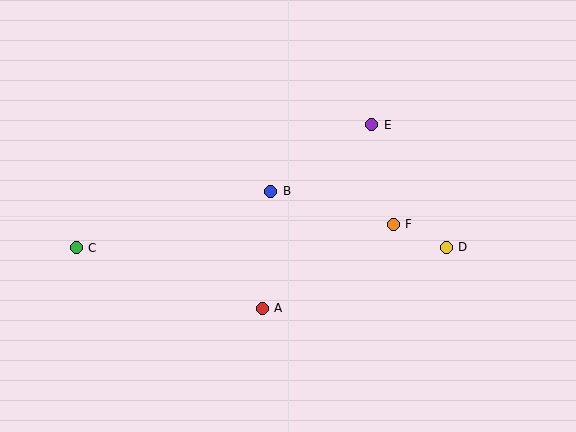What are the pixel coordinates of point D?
Point D is at (446, 247).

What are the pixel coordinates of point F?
Point F is at (393, 224).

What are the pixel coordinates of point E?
Point E is at (372, 125).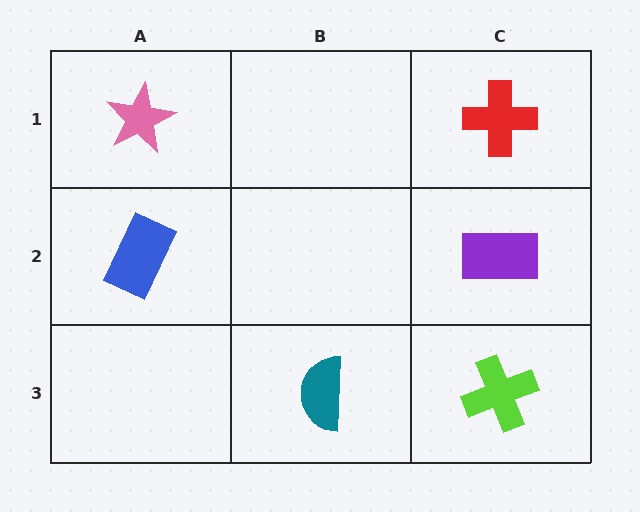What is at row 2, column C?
A purple rectangle.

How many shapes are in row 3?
2 shapes.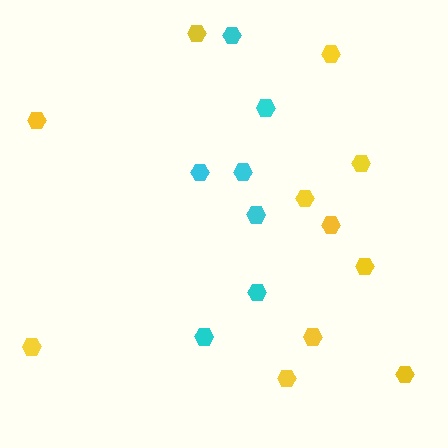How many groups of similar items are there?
There are 2 groups: one group of cyan hexagons (7) and one group of yellow hexagons (11).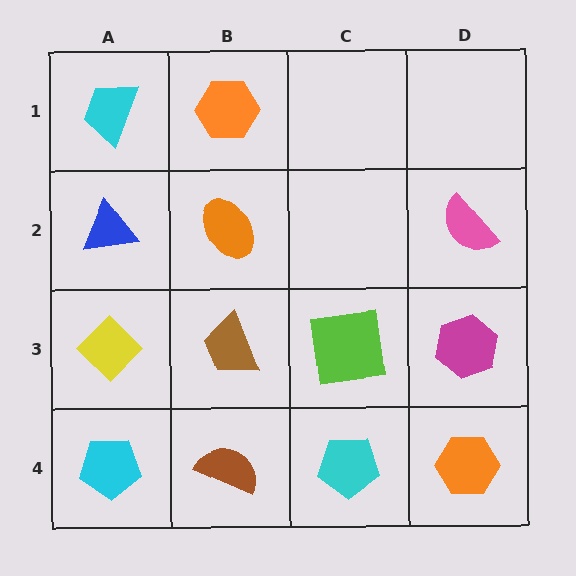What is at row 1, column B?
An orange hexagon.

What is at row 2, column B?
An orange ellipse.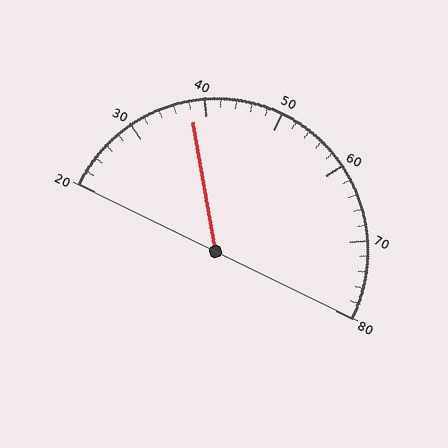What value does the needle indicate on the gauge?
The needle indicates approximately 38.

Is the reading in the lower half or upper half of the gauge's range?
The reading is in the lower half of the range (20 to 80).